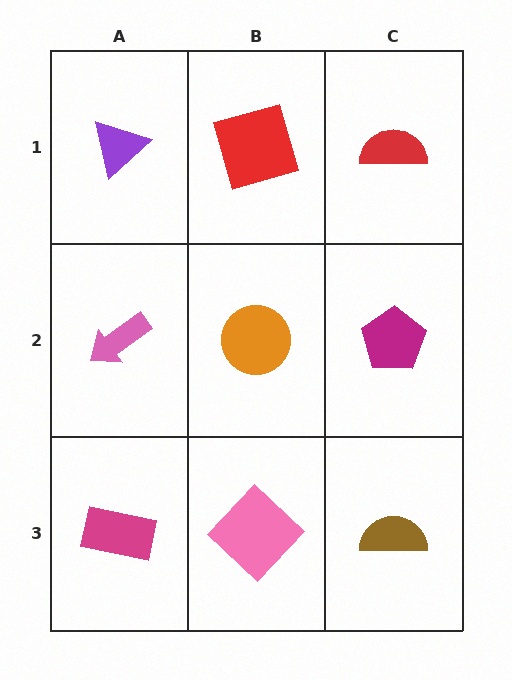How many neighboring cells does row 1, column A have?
2.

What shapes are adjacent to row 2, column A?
A purple triangle (row 1, column A), a magenta rectangle (row 3, column A), an orange circle (row 2, column B).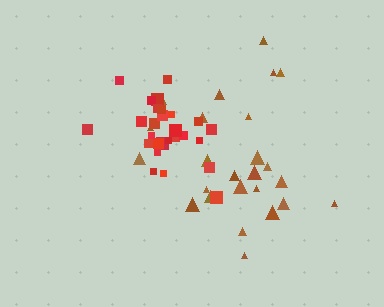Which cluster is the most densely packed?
Red.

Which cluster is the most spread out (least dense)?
Brown.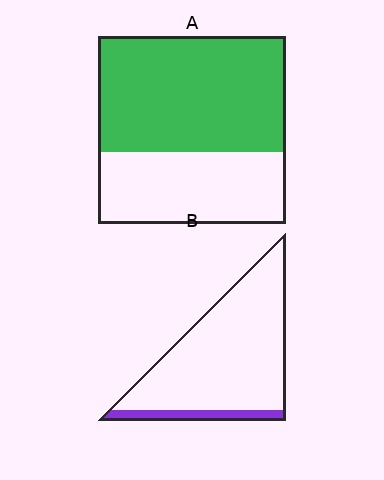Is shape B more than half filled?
No.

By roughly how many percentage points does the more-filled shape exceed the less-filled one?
By roughly 50 percentage points (A over B).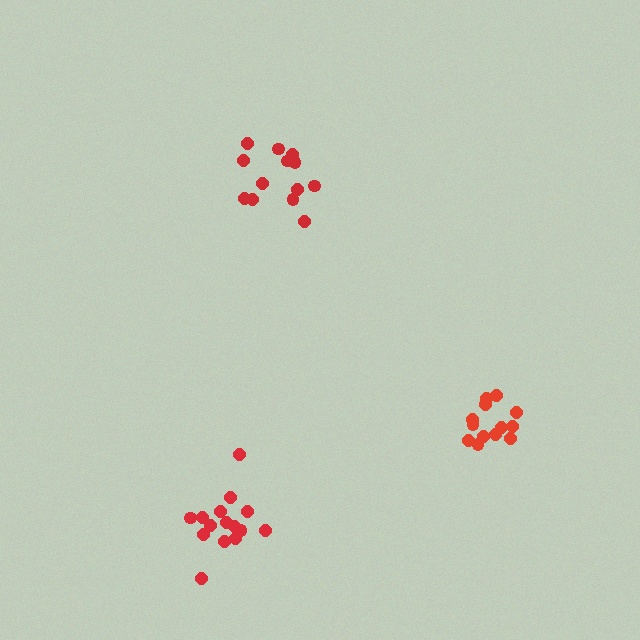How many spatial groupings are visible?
There are 3 spatial groupings.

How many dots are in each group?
Group 1: 13 dots, Group 2: 15 dots, Group 3: 13 dots (41 total).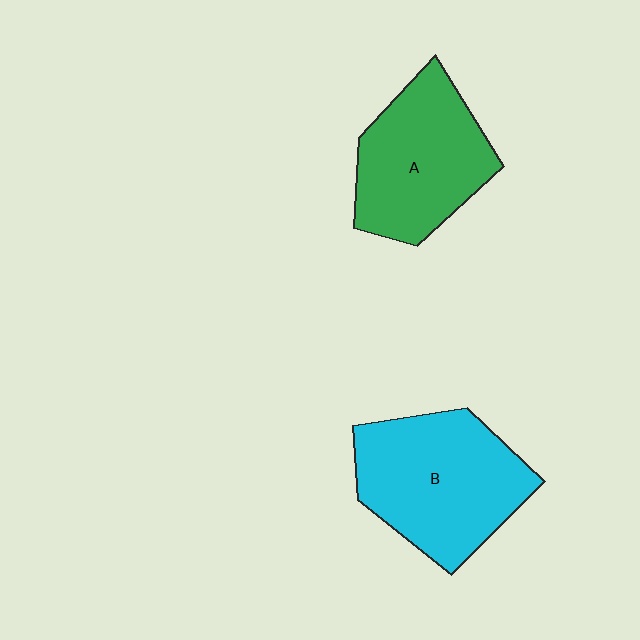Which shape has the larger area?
Shape B (cyan).